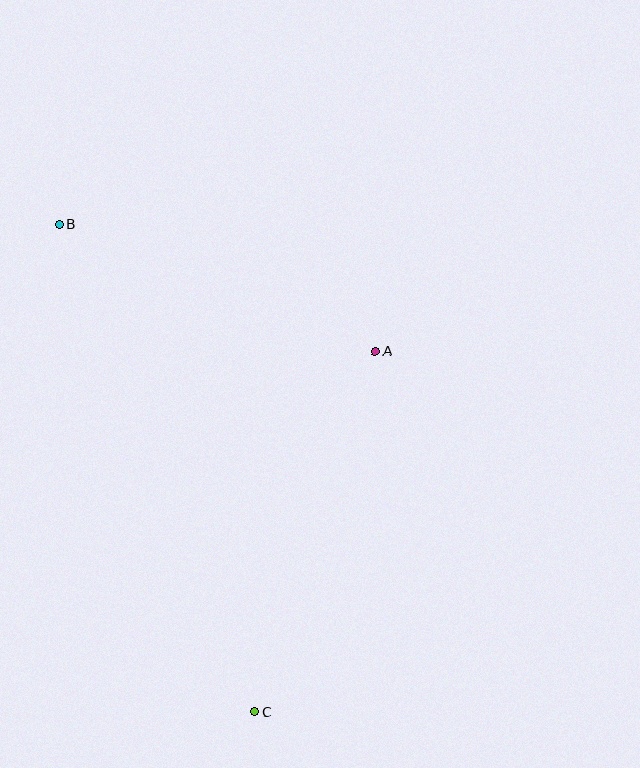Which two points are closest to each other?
Points A and B are closest to each other.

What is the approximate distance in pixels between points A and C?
The distance between A and C is approximately 381 pixels.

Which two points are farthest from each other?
Points B and C are farthest from each other.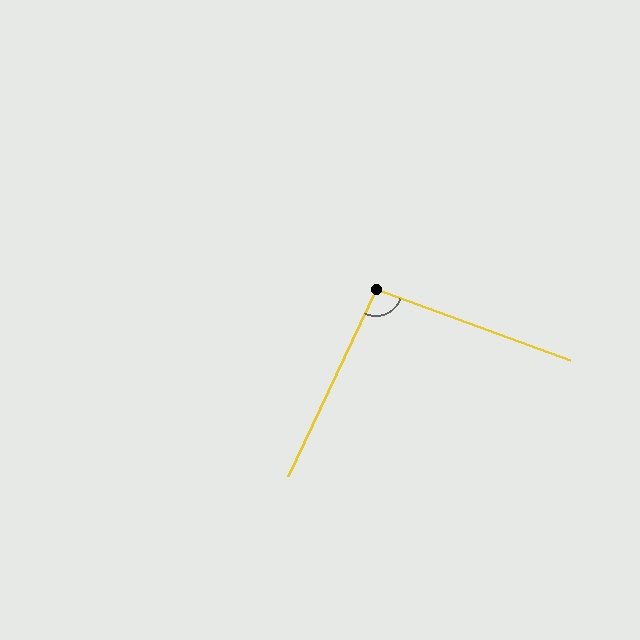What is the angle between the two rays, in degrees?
Approximately 95 degrees.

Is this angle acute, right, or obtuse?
It is obtuse.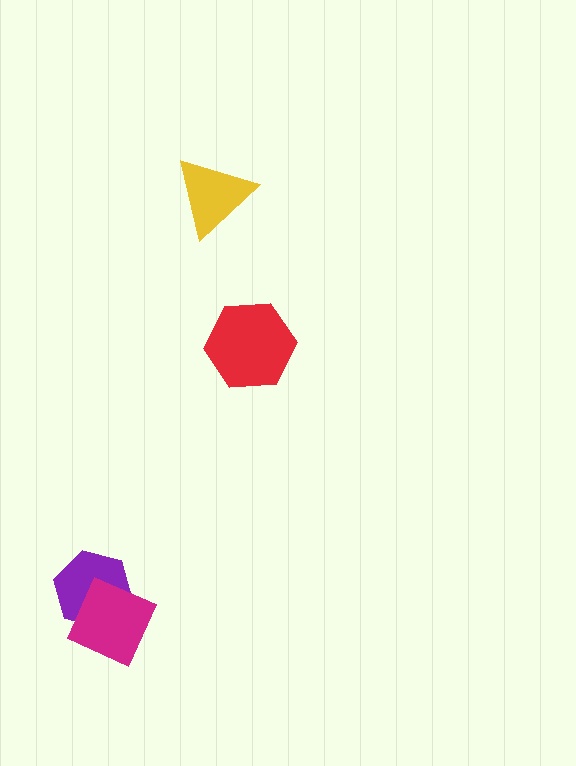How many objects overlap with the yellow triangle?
0 objects overlap with the yellow triangle.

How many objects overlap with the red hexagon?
0 objects overlap with the red hexagon.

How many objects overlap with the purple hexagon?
1 object overlaps with the purple hexagon.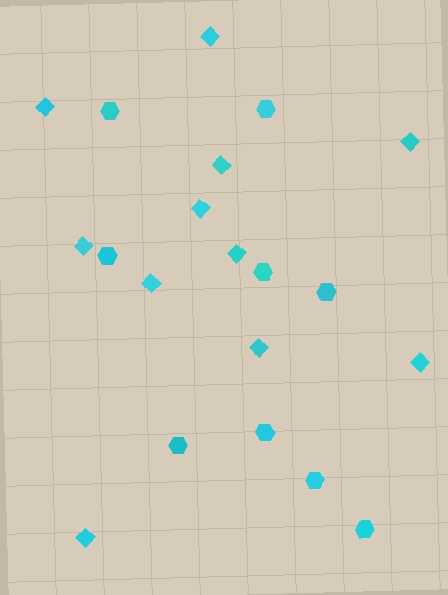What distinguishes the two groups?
There are 2 groups: one group of hexagons (9) and one group of diamonds (11).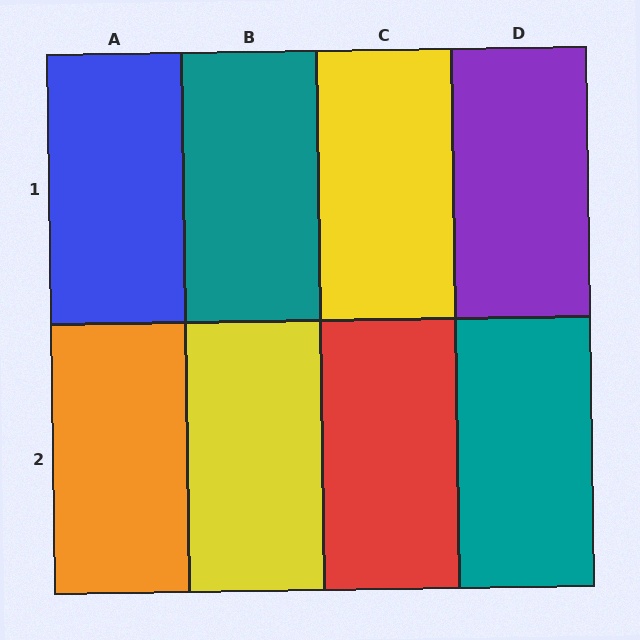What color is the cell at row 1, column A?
Blue.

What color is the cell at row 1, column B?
Teal.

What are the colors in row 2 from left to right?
Orange, yellow, red, teal.